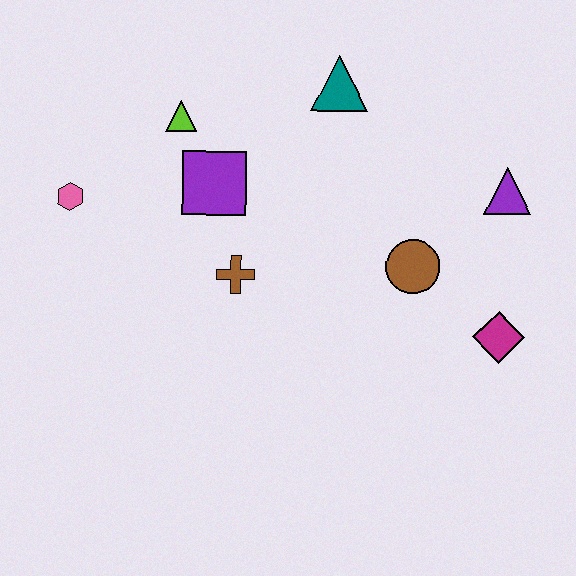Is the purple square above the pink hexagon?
Yes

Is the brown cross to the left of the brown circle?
Yes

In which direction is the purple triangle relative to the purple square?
The purple triangle is to the right of the purple square.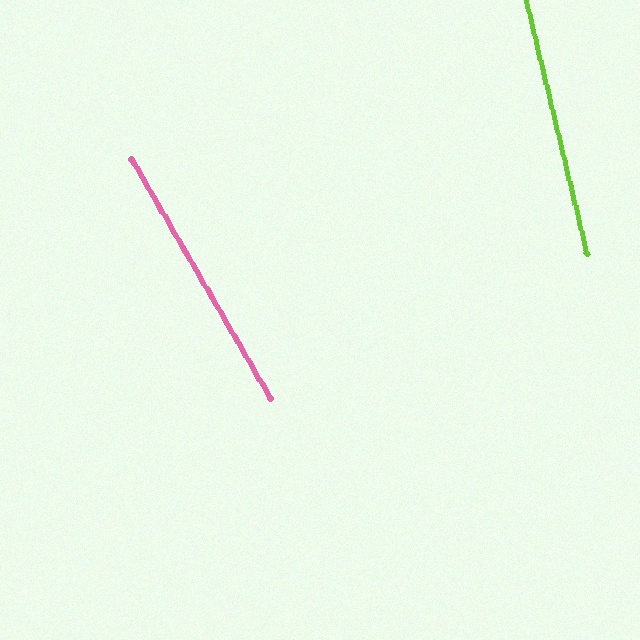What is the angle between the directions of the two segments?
Approximately 17 degrees.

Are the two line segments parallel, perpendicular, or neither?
Neither parallel nor perpendicular — they differ by about 17°.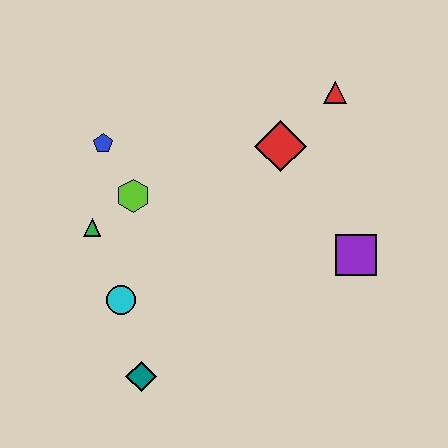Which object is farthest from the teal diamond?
The red triangle is farthest from the teal diamond.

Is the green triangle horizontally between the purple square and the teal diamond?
No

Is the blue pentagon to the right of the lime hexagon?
No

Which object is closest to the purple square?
The red diamond is closest to the purple square.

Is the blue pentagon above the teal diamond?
Yes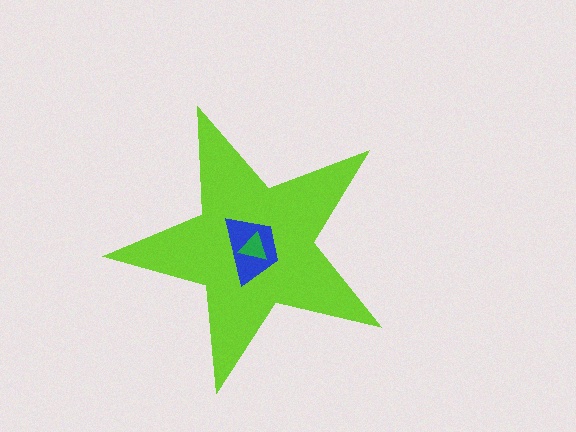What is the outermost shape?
The lime star.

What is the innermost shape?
The green triangle.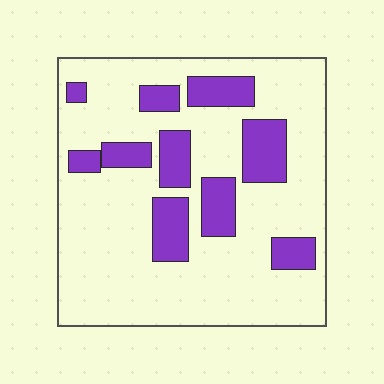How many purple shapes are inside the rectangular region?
10.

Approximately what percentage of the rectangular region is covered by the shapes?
Approximately 25%.